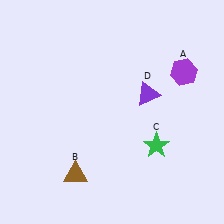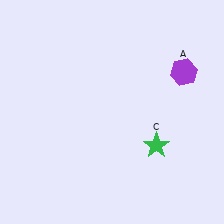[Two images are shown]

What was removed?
The brown triangle (B), the purple triangle (D) were removed in Image 2.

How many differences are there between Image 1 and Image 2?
There are 2 differences between the two images.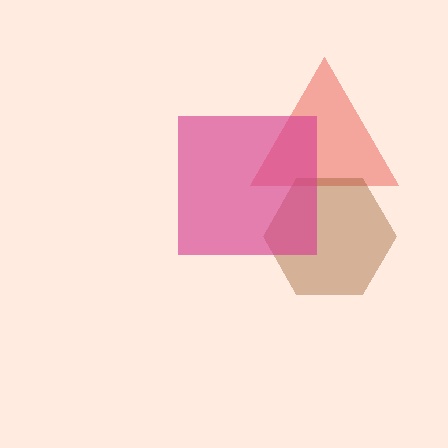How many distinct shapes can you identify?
There are 3 distinct shapes: a red triangle, a brown hexagon, a magenta square.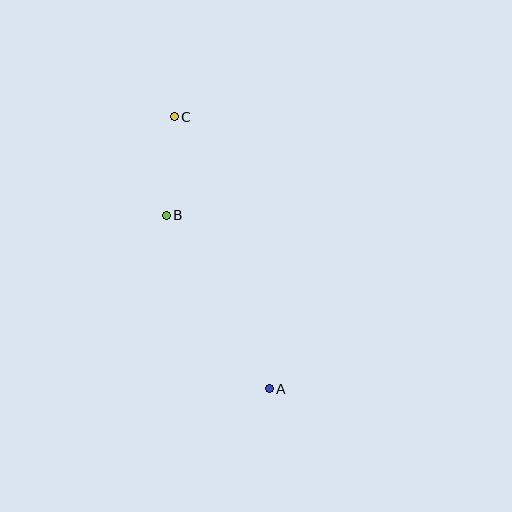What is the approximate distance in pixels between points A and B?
The distance between A and B is approximately 202 pixels.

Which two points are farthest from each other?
Points A and C are farthest from each other.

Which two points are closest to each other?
Points B and C are closest to each other.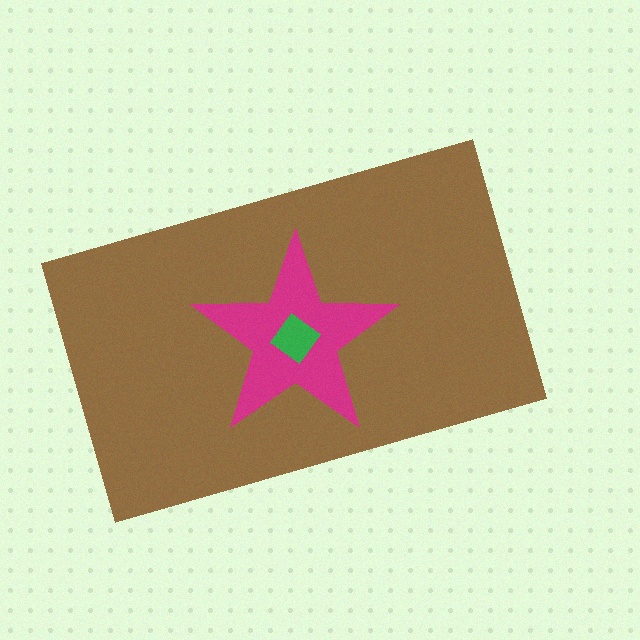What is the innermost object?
The green diamond.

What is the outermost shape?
The brown rectangle.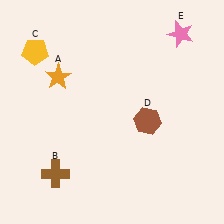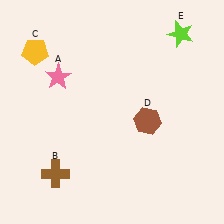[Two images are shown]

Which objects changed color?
A changed from orange to pink. E changed from pink to lime.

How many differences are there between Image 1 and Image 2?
There are 2 differences between the two images.